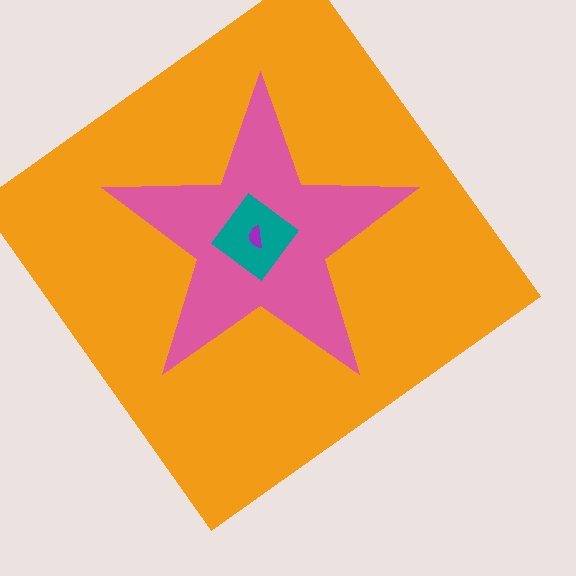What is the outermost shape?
The orange diamond.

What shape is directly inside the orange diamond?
The pink star.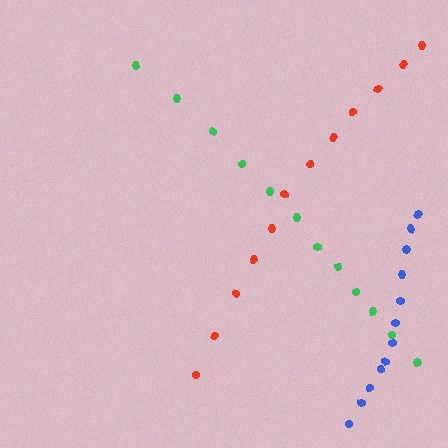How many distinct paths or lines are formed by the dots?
There are 3 distinct paths.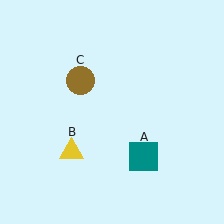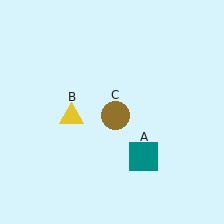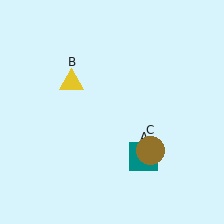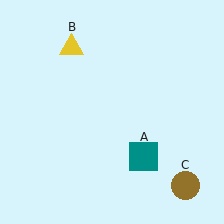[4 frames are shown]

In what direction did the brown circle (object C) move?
The brown circle (object C) moved down and to the right.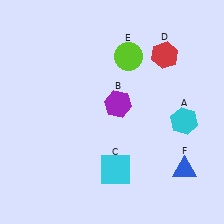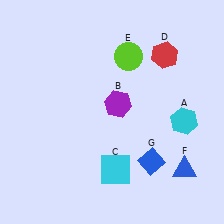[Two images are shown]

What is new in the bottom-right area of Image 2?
A blue diamond (G) was added in the bottom-right area of Image 2.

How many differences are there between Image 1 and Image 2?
There is 1 difference between the two images.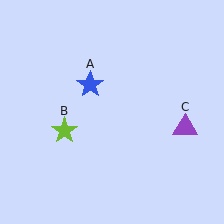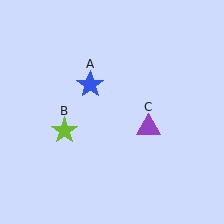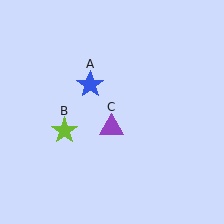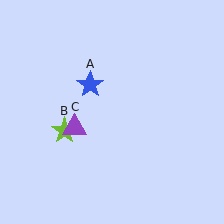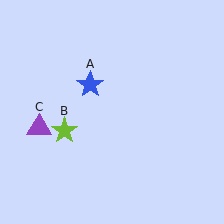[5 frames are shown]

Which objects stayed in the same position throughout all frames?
Blue star (object A) and lime star (object B) remained stationary.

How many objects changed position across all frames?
1 object changed position: purple triangle (object C).